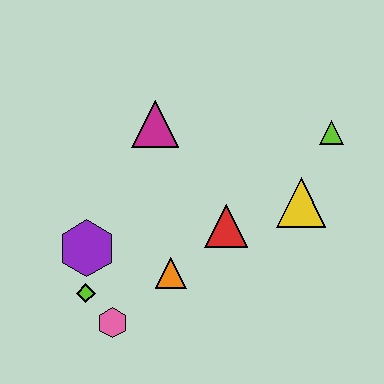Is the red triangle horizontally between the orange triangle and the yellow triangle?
Yes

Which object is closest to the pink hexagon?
The lime diamond is closest to the pink hexagon.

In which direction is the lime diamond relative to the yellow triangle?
The lime diamond is to the left of the yellow triangle.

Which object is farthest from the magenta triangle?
The pink hexagon is farthest from the magenta triangle.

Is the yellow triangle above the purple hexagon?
Yes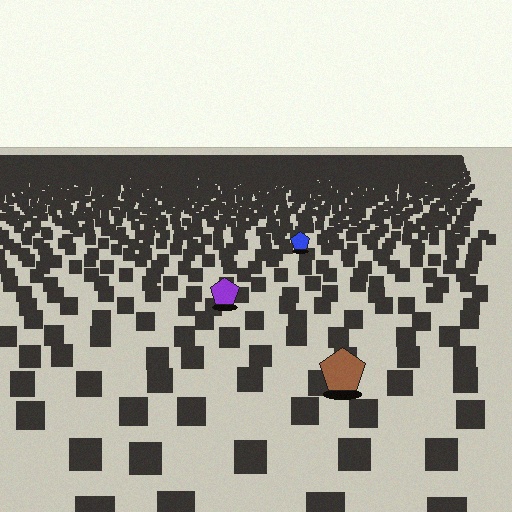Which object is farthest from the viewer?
The blue pentagon is farthest from the viewer. It appears smaller and the ground texture around it is denser.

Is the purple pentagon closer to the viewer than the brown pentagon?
No. The brown pentagon is closer — you can tell from the texture gradient: the ground texture is coarser near it.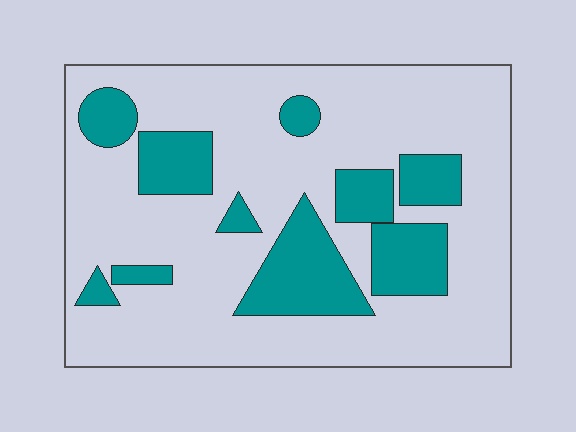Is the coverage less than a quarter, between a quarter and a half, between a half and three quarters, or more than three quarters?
Less than a quarter.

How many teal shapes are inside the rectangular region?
10.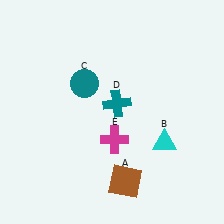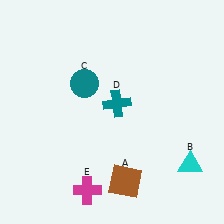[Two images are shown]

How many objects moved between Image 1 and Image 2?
2 objects moved between the two images.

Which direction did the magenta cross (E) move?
The magenta cross (E) moved down.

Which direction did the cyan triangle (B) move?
The cyan triangle (B) moved right.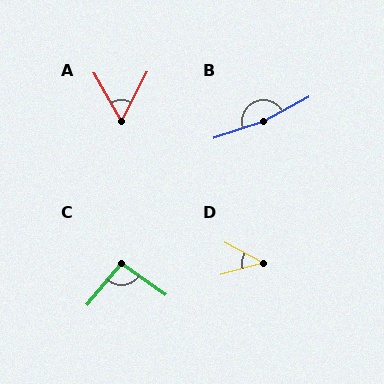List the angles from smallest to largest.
D (43°), A (57°), C (95°), B (170°).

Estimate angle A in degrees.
Approximately 57 degrees.